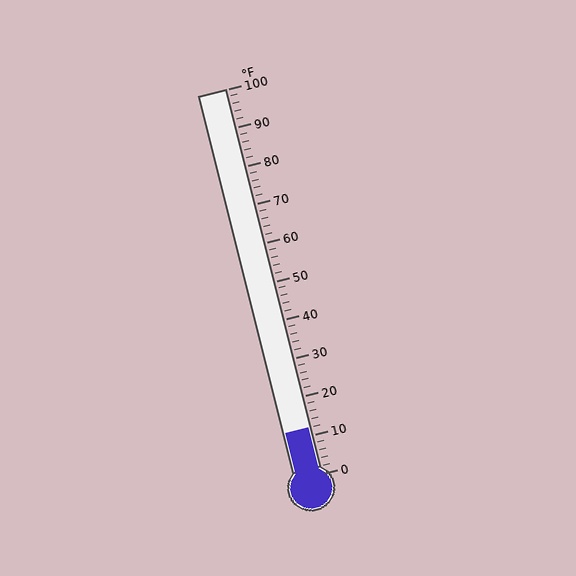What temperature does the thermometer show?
The thermometer shows approximately 12°F.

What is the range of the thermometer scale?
The thermometer scale ranges from 0°F to 100°F.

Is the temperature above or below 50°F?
The temperature is below 50°F.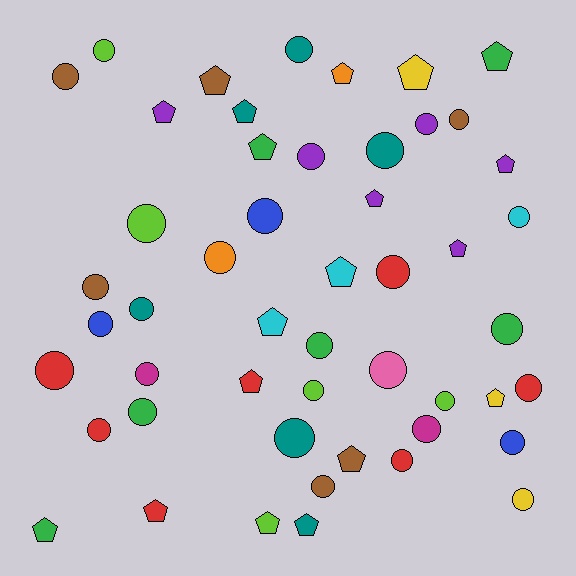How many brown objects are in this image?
There are 6 brown objects.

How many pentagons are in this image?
There are 19 pentagons.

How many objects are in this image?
There are 50 objects.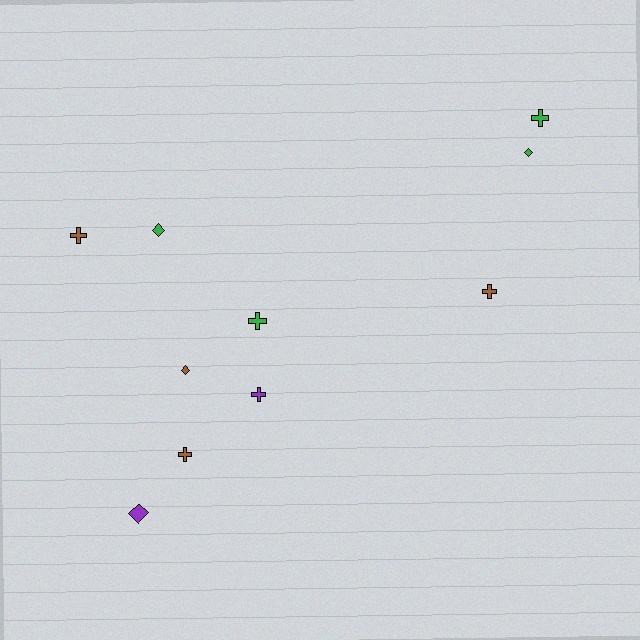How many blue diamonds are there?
There are no blue diamonds.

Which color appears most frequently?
Brown, with 4 objects.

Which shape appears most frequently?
Cross, with 6 objects.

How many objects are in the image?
There are 10 objects.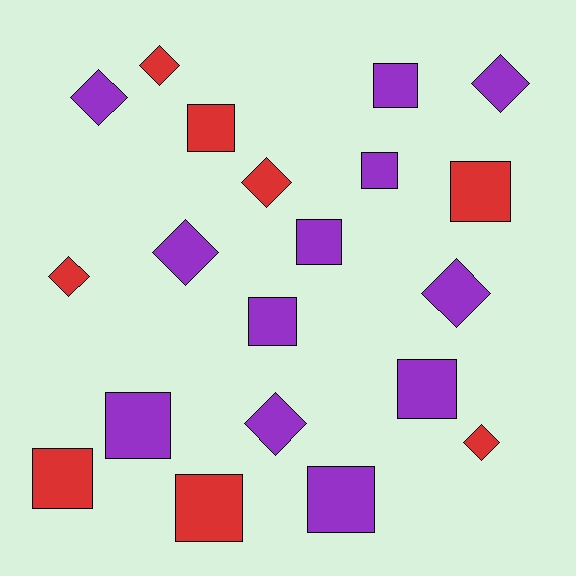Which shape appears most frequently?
Square, with 11 objects.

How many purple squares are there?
There are 7 purple squares.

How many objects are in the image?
There are 20 objects.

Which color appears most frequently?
Purple, with 12 objects.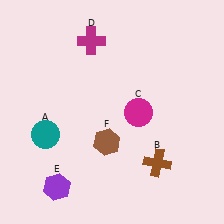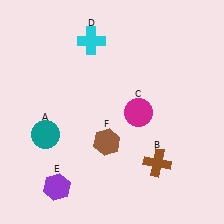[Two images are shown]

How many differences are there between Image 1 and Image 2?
There is 1 difference between the two images.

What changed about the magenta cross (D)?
In Image 1, D is magenta. In Image 2, it changed to cyan.